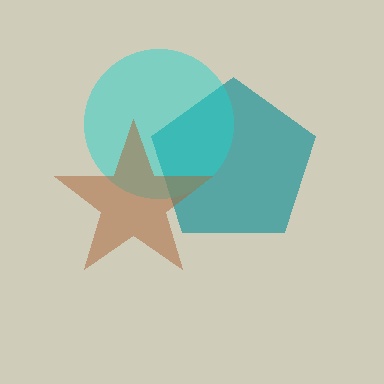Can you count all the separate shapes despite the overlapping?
Yes, there are 3 separate shapes.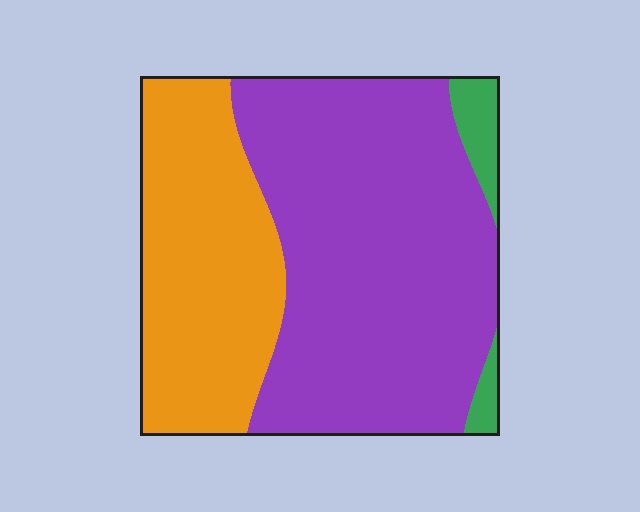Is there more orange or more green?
Orange.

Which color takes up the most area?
Purple, at roughly 60%.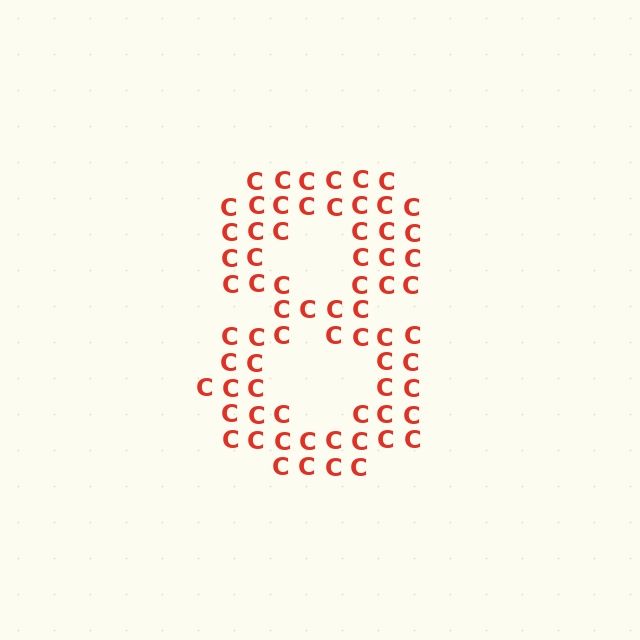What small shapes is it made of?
It is made of small letter C's.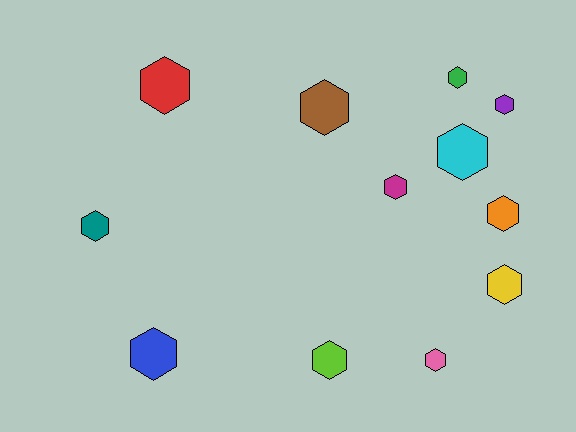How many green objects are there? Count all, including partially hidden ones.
There is 1 green object.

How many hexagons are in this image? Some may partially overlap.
There are 12 hexagons.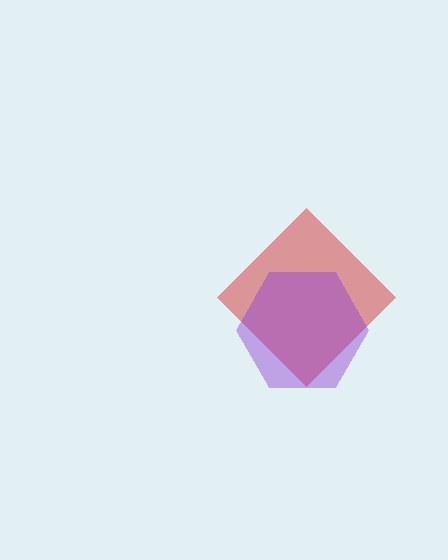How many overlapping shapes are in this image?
There are 2 overlapping shapes in the image.